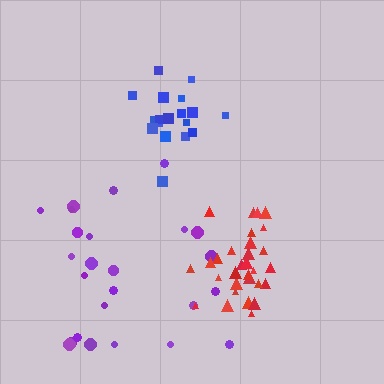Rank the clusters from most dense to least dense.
red, blue, purple.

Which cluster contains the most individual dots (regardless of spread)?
Red (31).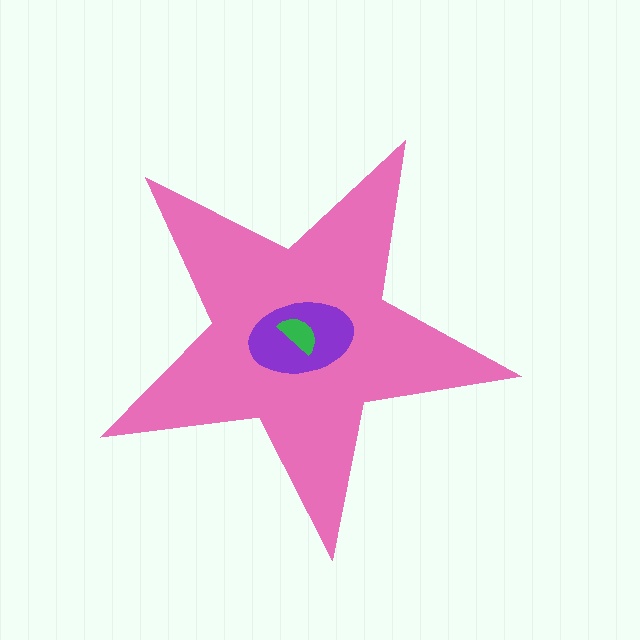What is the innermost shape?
The green semicircle.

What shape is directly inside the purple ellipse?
The green semicircle.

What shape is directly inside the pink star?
The purple ellipse.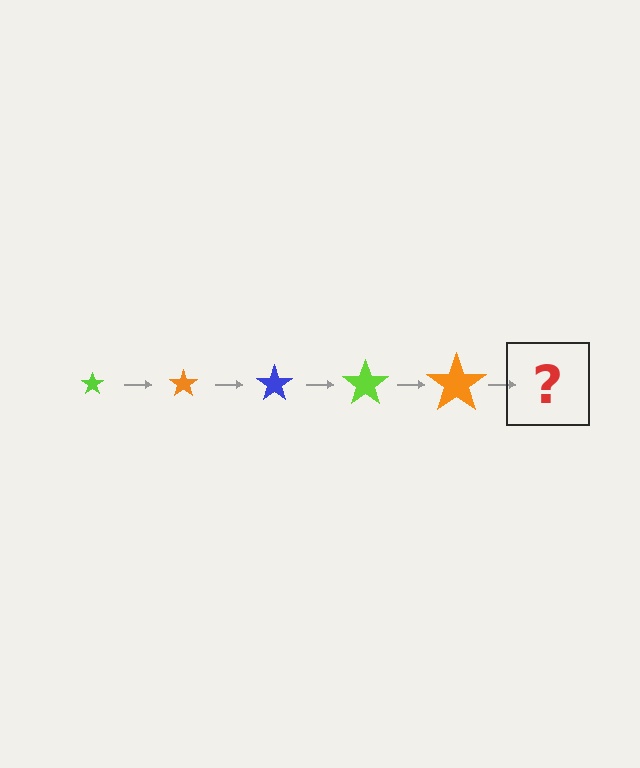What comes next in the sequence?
The next element should be a blue star, larger than the previous one.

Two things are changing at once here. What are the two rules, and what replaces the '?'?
The two rules are that the star grows larger each step and the color cycles through lime, orange, and blue. The '?' should be a blue star, larger than the previous one.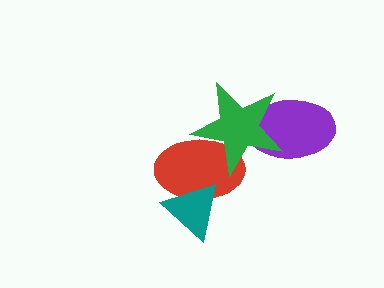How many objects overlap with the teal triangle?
1 object overlaps with the teal triangle.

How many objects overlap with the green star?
2 objects overlap with the green star.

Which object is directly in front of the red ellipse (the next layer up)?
The teal triangle is directly in front of the red ellipse.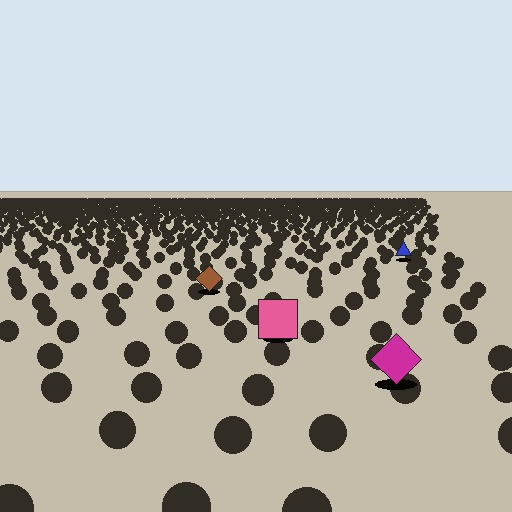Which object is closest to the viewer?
The magenta diamond is closest. The texture marks near it are larger and more spread out.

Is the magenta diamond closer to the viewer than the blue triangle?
Yes. The magenta diamond is closer — you can tell from the texture gradient: the ground texture is coarser near it.